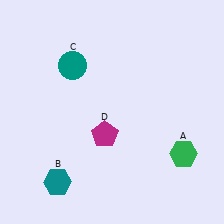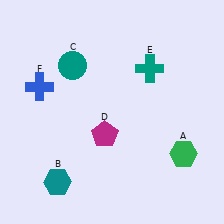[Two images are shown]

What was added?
A teal cross (E), a blue cross (F) were added in Image 2.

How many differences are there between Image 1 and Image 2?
There are 2 differences between the two images.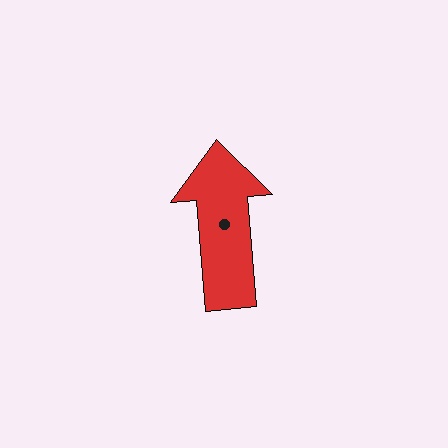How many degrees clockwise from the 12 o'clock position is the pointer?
Approximately 355 degrees.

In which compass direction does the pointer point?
North.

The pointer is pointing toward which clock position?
Roughly 12 o'clock.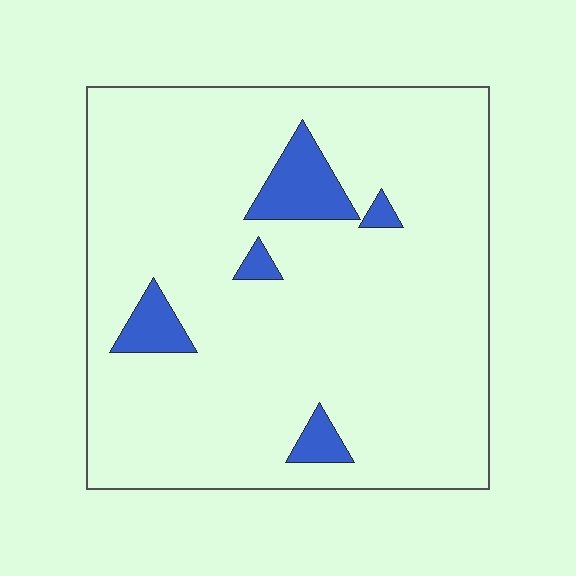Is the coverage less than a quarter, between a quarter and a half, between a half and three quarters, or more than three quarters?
Less than a quarter.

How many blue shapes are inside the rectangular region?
5.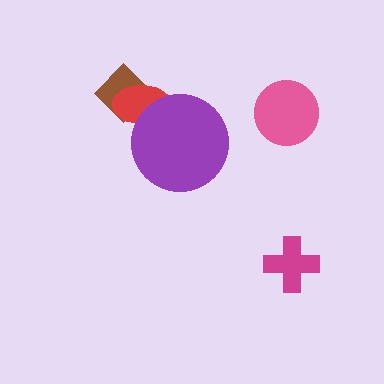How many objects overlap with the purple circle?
1 object overlaps with the purple circle.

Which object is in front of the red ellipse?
The purple circle is in front of the red ellipse.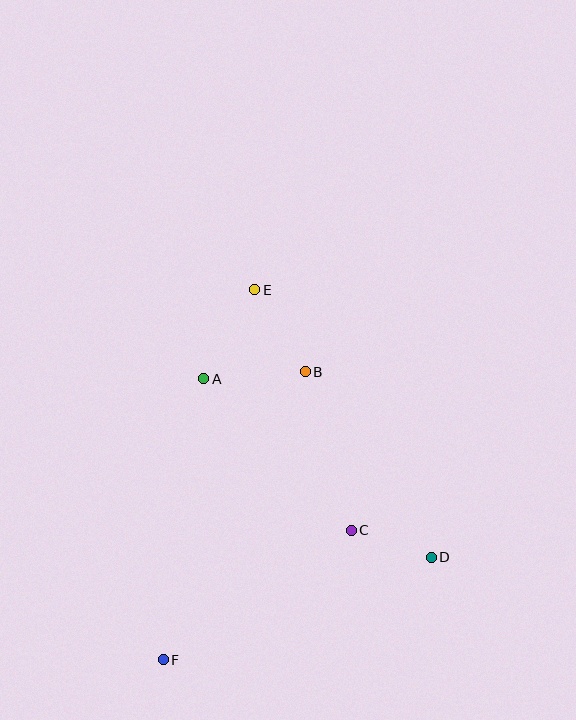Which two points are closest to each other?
Points C and D are closest to each other.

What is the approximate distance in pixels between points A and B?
The distance between A and B is approximately 102 pixels.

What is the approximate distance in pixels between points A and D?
The distance between A and D is approximately 289 pixels.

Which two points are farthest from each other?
Points E and F are farthest from each other.